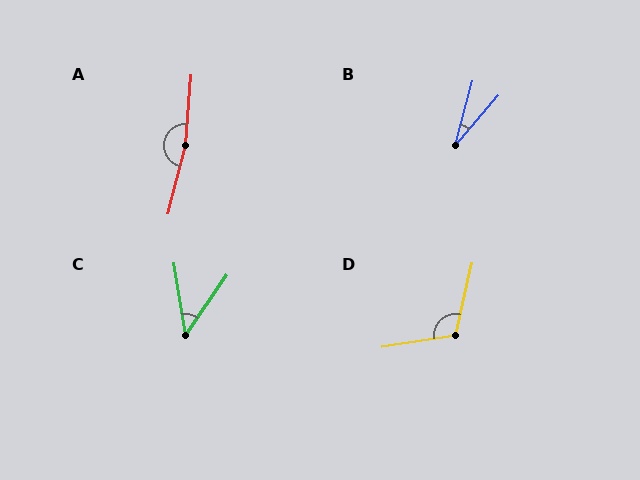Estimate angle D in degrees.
Approximately 112 degrees.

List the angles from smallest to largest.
B (26°), C (44°), D (112°), A (170°).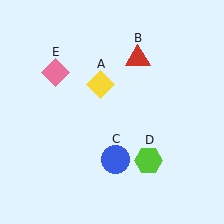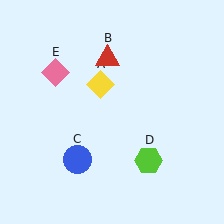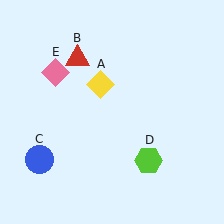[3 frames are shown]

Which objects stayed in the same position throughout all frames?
Yellow diamond (object A) and lime hexagon (object D) and pink diamond (object E) remained stationary.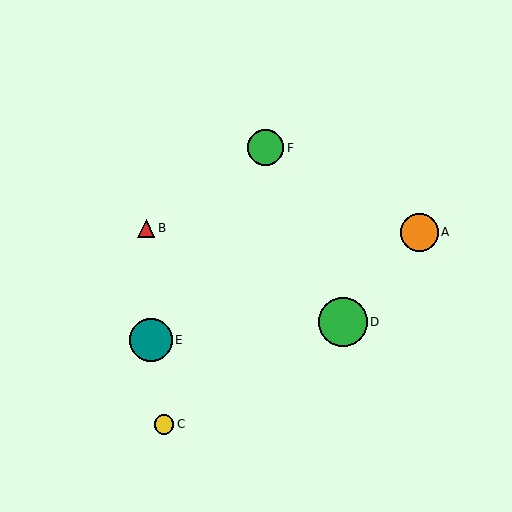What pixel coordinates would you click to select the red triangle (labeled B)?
Click at (146, 228) to select the red triangle B.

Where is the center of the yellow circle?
The center of the yellow circle is at (164, 424).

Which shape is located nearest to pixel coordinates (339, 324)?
The green circle (labeled D) at (343, 322) is nearest to that location.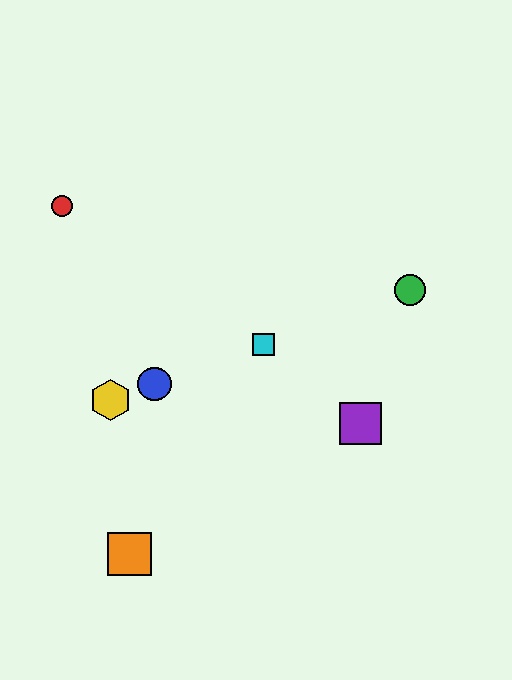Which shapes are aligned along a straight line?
The blue circle, the green circle, the yellow hexagon, the cyan square are aligned along a straight line.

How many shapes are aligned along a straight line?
4 shapes (the blue circle, the green circle, the yellow hexagon, the cyan square) are aligned along a straight line.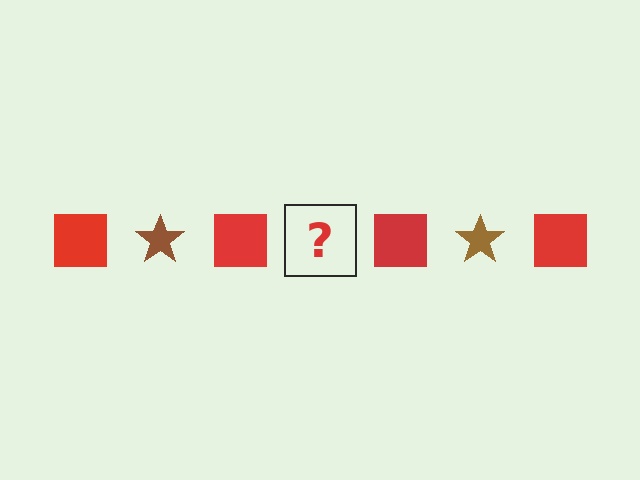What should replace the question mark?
The question mark should be replaced with a brown star.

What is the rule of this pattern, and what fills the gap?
The rule is that the pattern alternates between red square and brown star. The gap should be filled with a brown star.